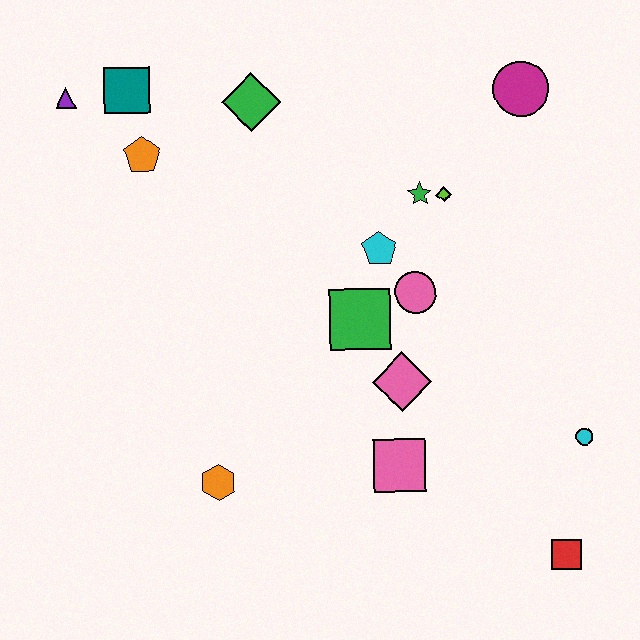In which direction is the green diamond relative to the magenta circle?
The green diamond is to the left of the magenta circle.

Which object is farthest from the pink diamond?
The purple triangle is farthest from the pink diamond.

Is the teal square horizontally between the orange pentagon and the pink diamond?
No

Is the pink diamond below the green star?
Yes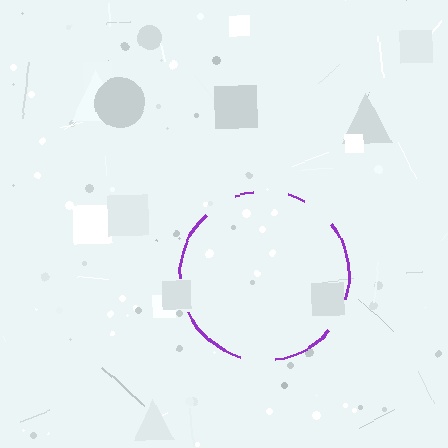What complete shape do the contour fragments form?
The contour fragments form a circle.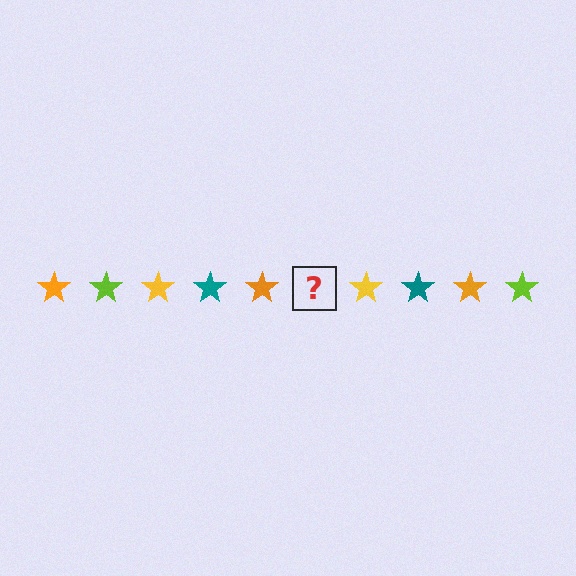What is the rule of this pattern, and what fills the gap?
The rule is that the pattern cycles through orange, lime, yellow, teal stars. The gap should be filled with a lime star.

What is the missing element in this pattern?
The missing element is a lime star.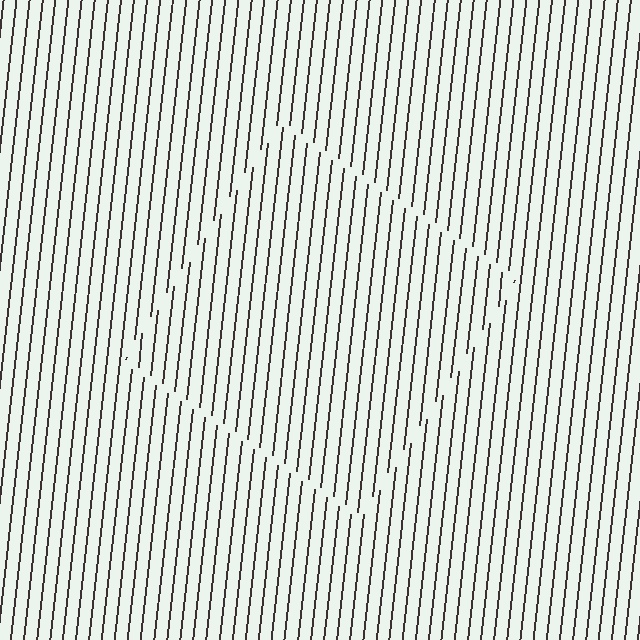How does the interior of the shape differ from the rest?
The interior of the shape contains the same grating, shifted by half a period — the contour is defined by the phase discontinuity where line-ends from the inner and outer gratings abut.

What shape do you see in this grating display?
An illusory square. The interior of the shape contains the same grating, shifted by half a period — the contour is defined by the phase discontinuity where line-ends from the inner and outer gratings abut.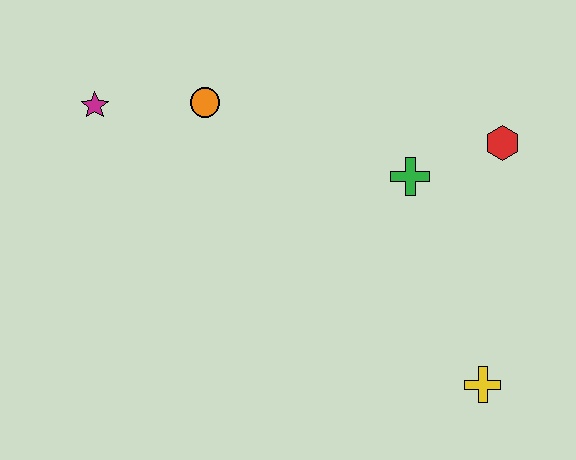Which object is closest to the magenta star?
The orange circle is closest to the magenta star.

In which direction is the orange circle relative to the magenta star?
The orange circle is to the right of the magenta star.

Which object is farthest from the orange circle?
The yellow cross is farthest from the orange circle.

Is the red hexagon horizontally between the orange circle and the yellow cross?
No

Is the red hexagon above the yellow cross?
Yes